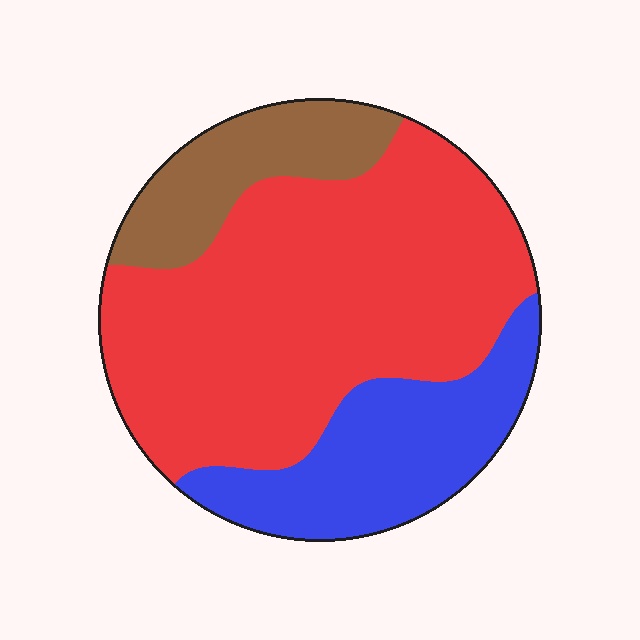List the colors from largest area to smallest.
From largest to smallest: red, blue, brown.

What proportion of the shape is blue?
Blue covers around 25% of the shape.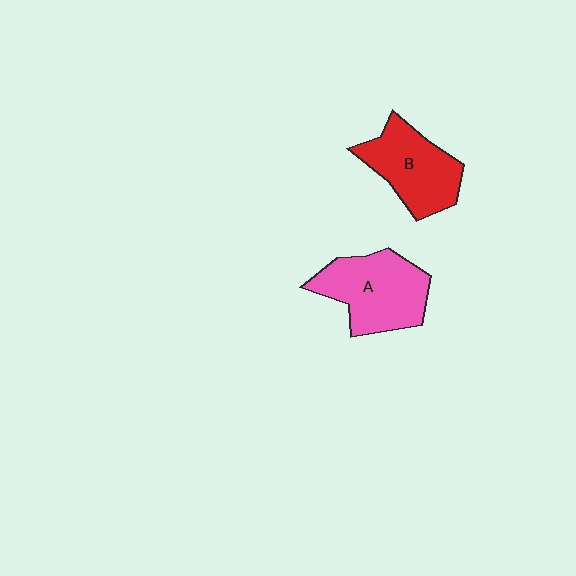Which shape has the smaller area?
Shape B (red).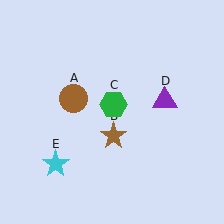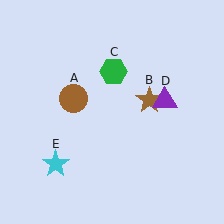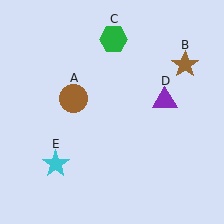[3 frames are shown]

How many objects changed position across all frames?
2 objects changed position: brown star (object B), green hexagon (object C).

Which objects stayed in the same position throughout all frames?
Brown circle (object A) and purple triangle (object D) and cyan star (object E) remained stationary.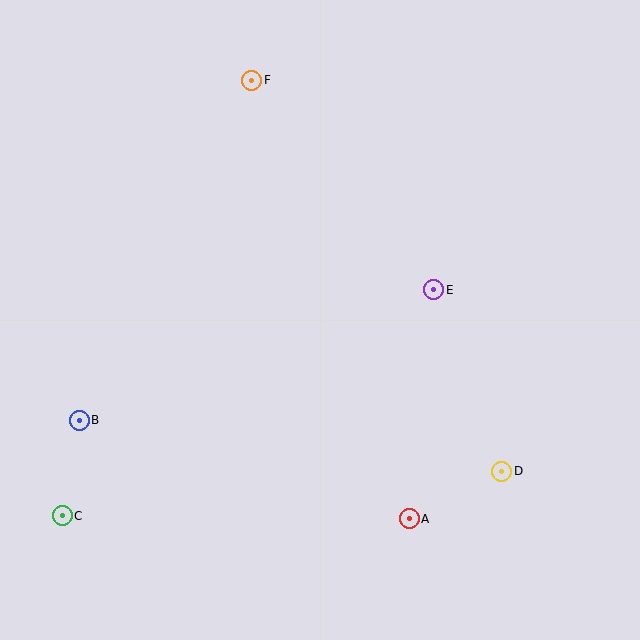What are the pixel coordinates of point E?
Point E is at (434, 290).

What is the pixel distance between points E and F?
The distance between E and F is 278 pixels.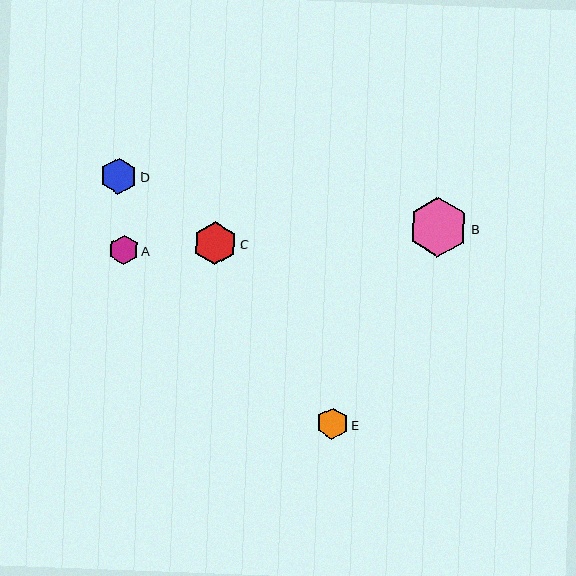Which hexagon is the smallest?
Hexagon A is the smallest with a size of approximately 30 pixels.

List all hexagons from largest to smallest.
From largest to smallest: B, C, D, E, A.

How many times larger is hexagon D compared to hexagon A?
Hexagon D is approximately 1.2 times the size of hexagon A.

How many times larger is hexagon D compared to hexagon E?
Hexagon D is approximately 1.2 times the size of hexagon E.